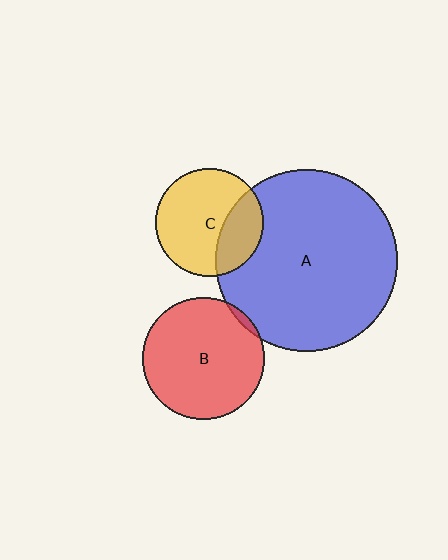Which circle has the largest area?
Circle A (blue).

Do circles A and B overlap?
Yes.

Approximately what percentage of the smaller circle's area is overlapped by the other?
Approximately 5%.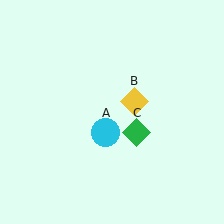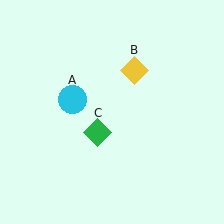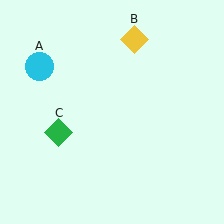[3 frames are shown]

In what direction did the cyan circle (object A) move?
The cyan circle (object A) moved up and to the left.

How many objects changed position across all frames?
3 objects changed position: cyan circle (object A), yellow diamond (object B), green diamond (object C).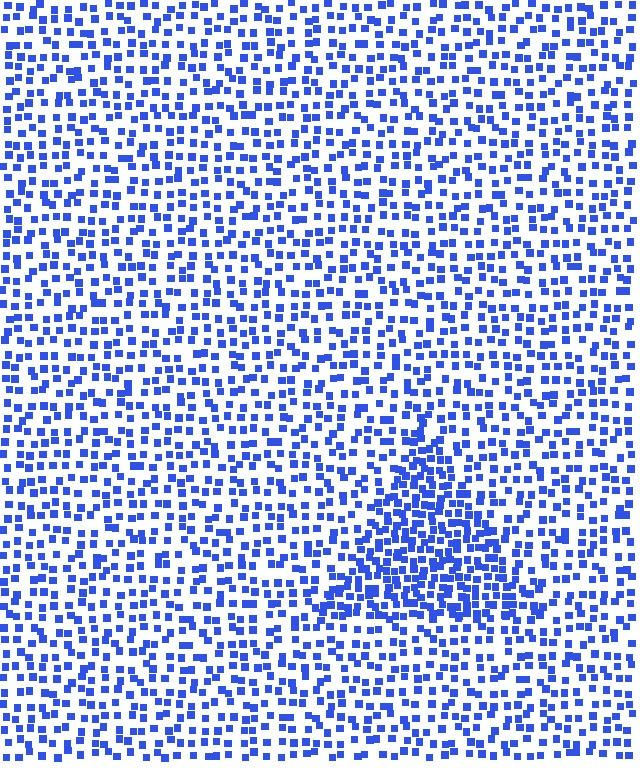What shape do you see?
I see a triangle.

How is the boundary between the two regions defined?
The boundary is defined by a change in element density (approximately 1.9x ratio). All elements are the same color, size, and shape.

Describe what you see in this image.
The image contains small blue elements arranged at two different densities. A triangle-shaped region is visible where the elements are more densely packed than the surrounding area.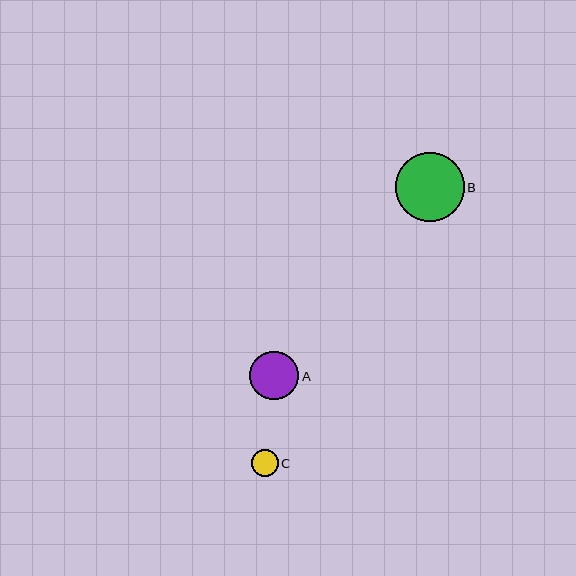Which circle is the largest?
Circle B is the largest with a size of approximately 69 pixels.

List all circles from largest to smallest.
From largest to smallest: B, A, C.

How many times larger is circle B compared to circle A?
Circle B is approximately 1.4 times the size of circle A.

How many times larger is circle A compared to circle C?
Circle A is approximately 1.8 times the size of circle C.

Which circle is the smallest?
Circle C is the smallest with a size of approximately 27 pixels.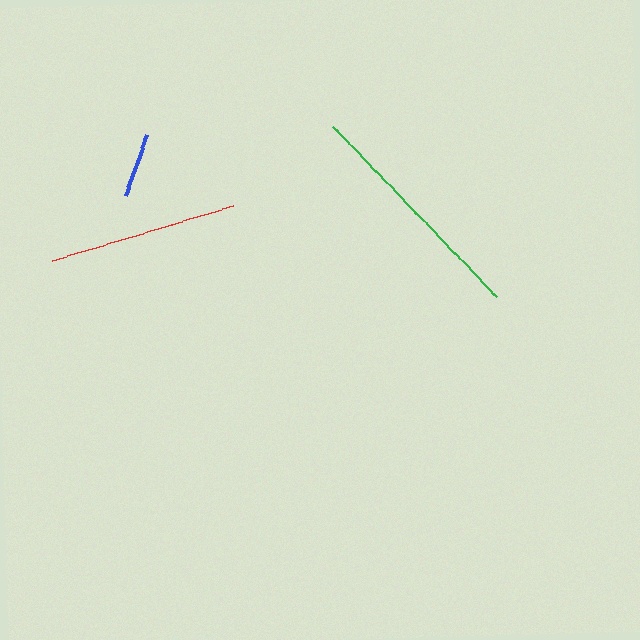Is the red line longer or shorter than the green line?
The green line is longer than the red line.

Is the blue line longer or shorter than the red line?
The red line is longer than the blue line.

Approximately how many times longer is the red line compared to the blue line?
The red line is approximately 3.0 times the length of the blue line.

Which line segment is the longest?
The green line is the longest at approximately 238 pixels.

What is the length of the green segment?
The green segment is approximately 238 pixels long.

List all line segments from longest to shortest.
From longest to shortest: green, red, blue.